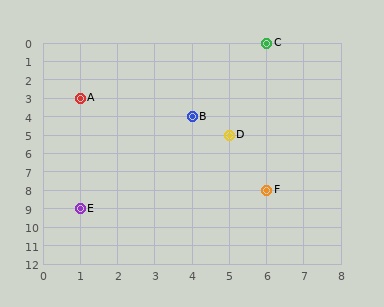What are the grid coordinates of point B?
Point B is at grid coordinates (4, 4).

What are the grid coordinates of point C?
Point C is at grid coordinates (6, 0).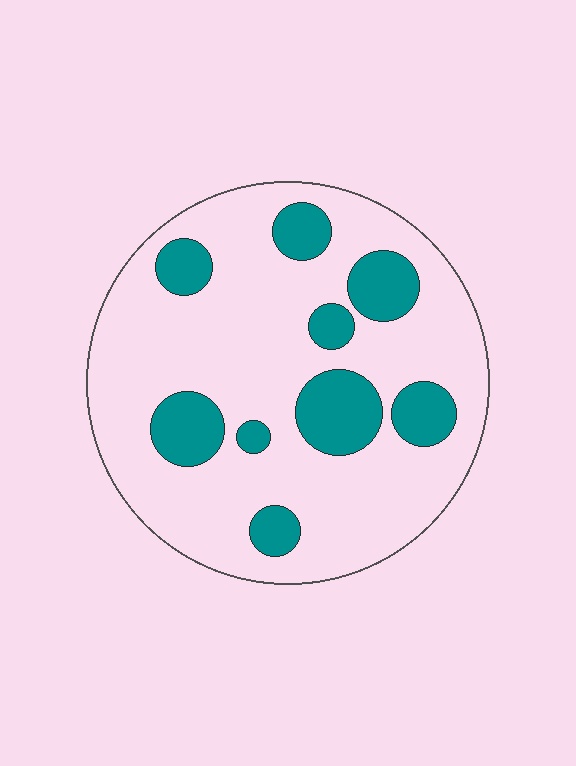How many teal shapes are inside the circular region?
9.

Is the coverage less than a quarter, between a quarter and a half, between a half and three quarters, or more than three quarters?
Less than a quarter.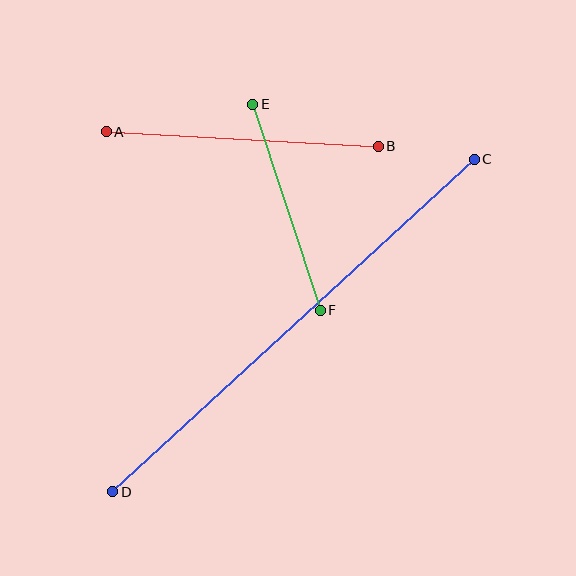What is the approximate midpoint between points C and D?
The midpoint is at approximately (294, 325) pixels.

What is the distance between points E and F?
The distance is approximately 217 pixels.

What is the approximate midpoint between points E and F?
The midpoint is at approximately (286, 207) pixels.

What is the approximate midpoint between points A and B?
The midpoint is at approximately (242, 139) pixels.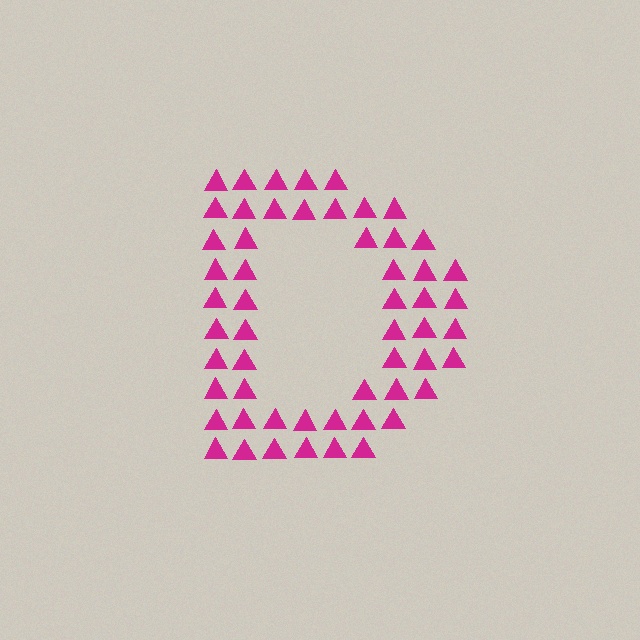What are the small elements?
The small elements are triangles.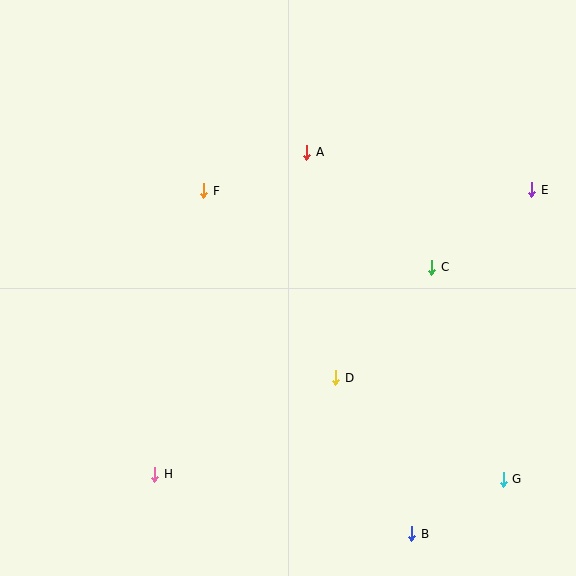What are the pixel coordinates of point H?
Point H is at (155, 474).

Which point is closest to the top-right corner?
Point E is closest to the top-right corner.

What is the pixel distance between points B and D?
The distance between B and D is 173 pixels.